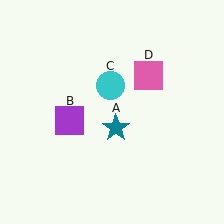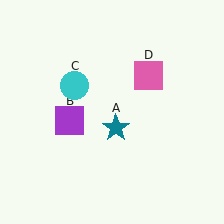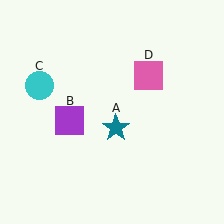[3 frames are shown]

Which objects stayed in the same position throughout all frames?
Teal star (object A) and purple square (object B) and pink square (object D) remained stationary.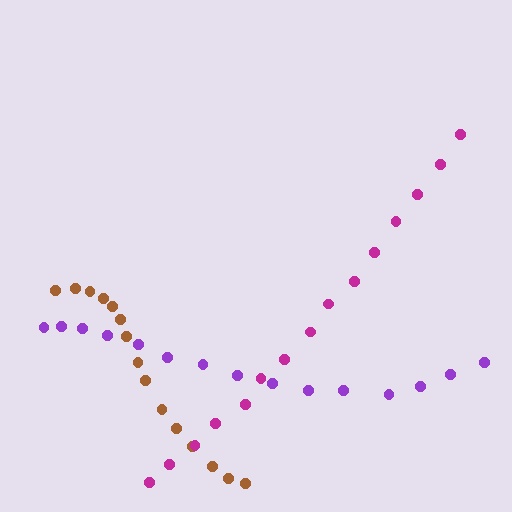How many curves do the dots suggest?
There are 3 distinct paths.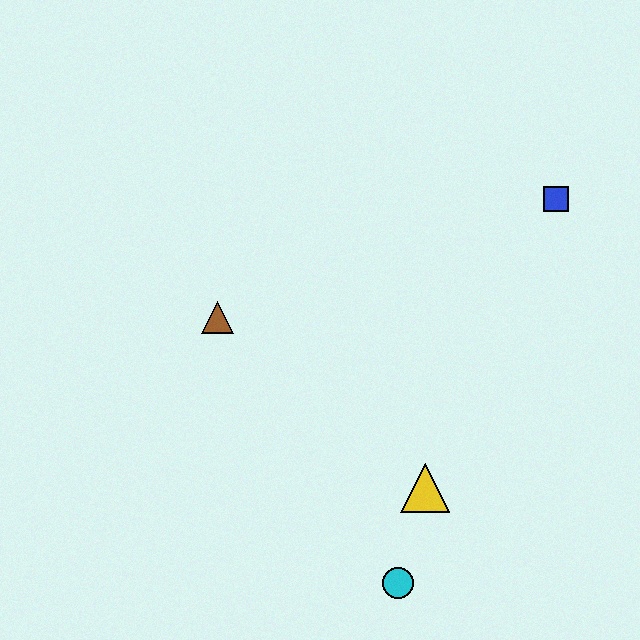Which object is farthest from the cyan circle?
The blue square is farthest from the cyan circle.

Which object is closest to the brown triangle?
The yellow triangle is closest to the brown triangle.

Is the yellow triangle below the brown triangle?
Yes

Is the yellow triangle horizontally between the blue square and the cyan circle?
Yes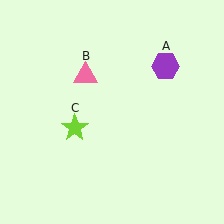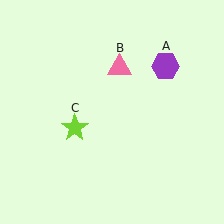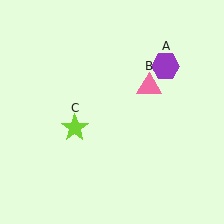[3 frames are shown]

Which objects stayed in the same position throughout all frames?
Purple hexagon (object A) and lime star (object C) remained stationary.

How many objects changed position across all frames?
1 object changed position: pink triangle (object B).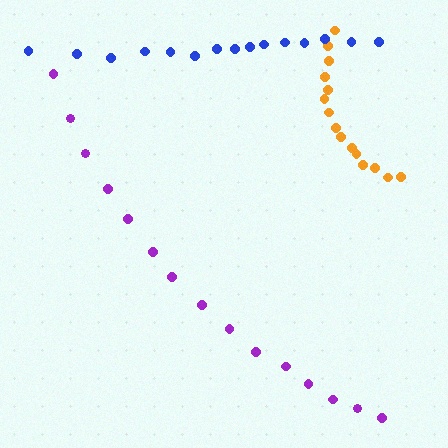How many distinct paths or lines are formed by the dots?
There are 3 distinct paths.